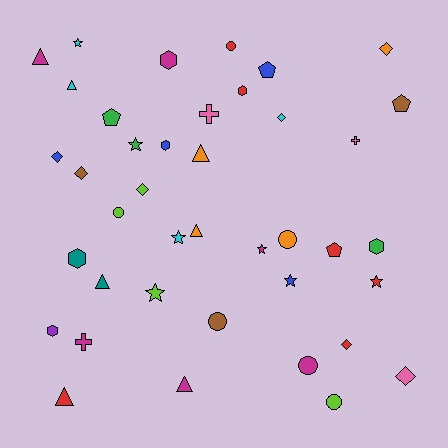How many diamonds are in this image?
There are 7 diamonds.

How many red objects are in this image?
There are 6 red objects.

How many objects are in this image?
There are 40 objects.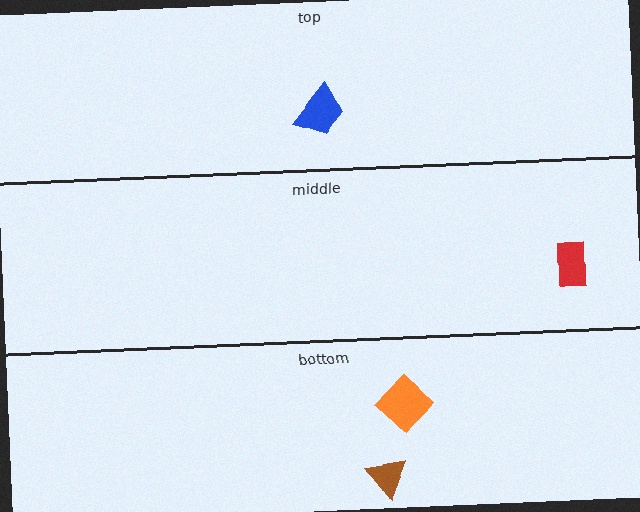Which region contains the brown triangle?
The bottom region.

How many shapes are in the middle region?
1.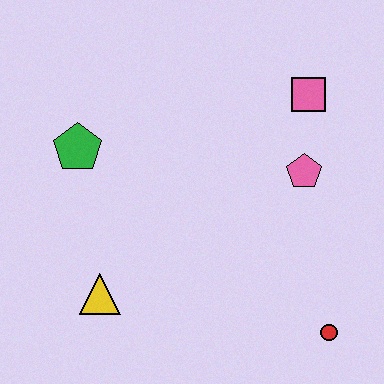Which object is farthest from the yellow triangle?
The pink square is farthest from the yellow triangle.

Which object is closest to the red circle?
The pink pentagon is closest to the red circle.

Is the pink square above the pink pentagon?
Yes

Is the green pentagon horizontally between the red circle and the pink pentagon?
No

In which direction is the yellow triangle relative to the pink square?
The yellow triangle is to the left of the pink square.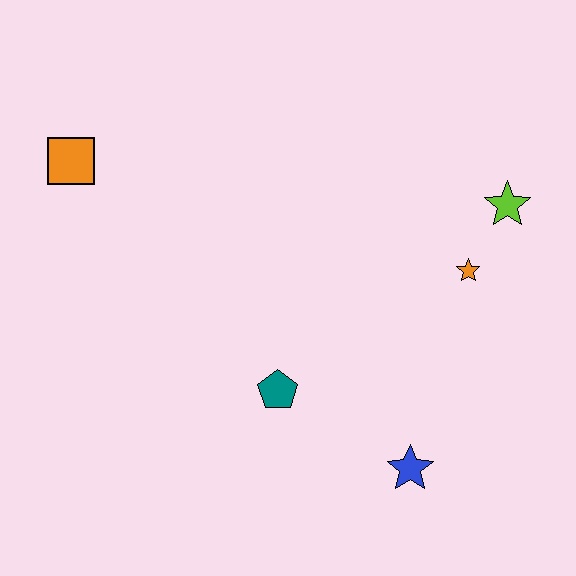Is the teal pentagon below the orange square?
Yes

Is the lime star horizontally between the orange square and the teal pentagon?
No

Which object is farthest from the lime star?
The orange square is farthest from the lime star.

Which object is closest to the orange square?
The teal pentagon is closest to the orange square.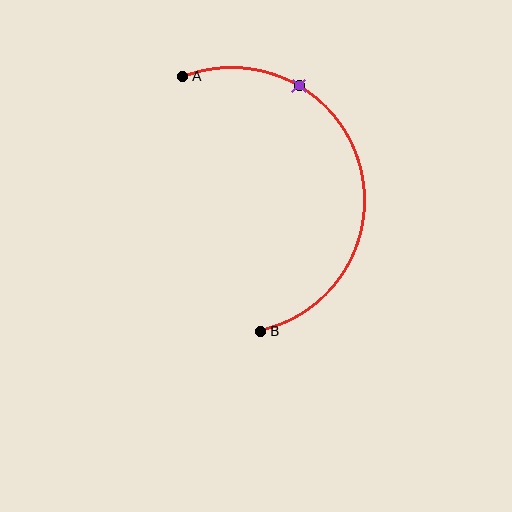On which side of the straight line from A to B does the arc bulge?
The arc bulges to the right of the straight line connecting A and B.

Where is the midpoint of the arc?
The arc midpoint is the point on the curve farthest from the straight line joining A and B. It sits to the right of that line.